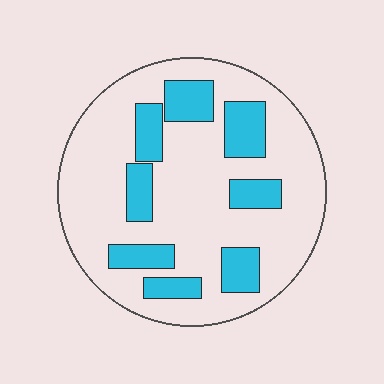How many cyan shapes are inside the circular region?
8.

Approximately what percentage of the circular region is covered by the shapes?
Approximately 25%.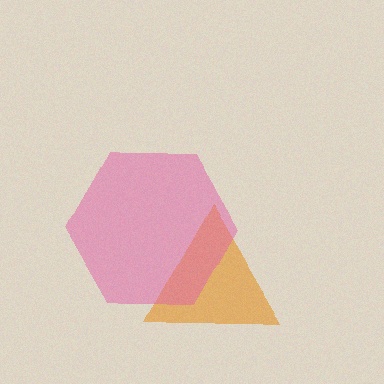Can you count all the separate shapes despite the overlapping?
Yes, there are 2 separate shapes.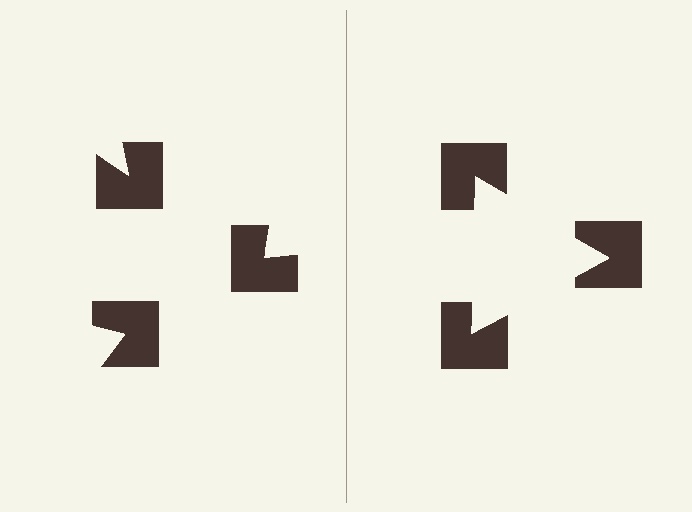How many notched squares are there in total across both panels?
6 — 3 on each side.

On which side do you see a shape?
An illusory triangle appears on the right side. On the left side the wedge cuts are rotated, so no coherent shape forms.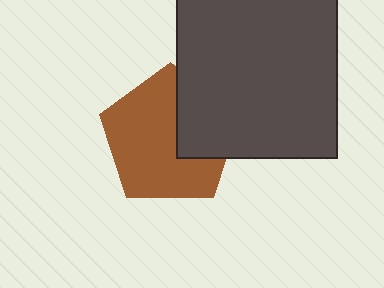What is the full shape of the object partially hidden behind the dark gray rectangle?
The partially hidden object is a brown pentagon.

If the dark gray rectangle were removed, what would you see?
You would see the complete brown pentagon.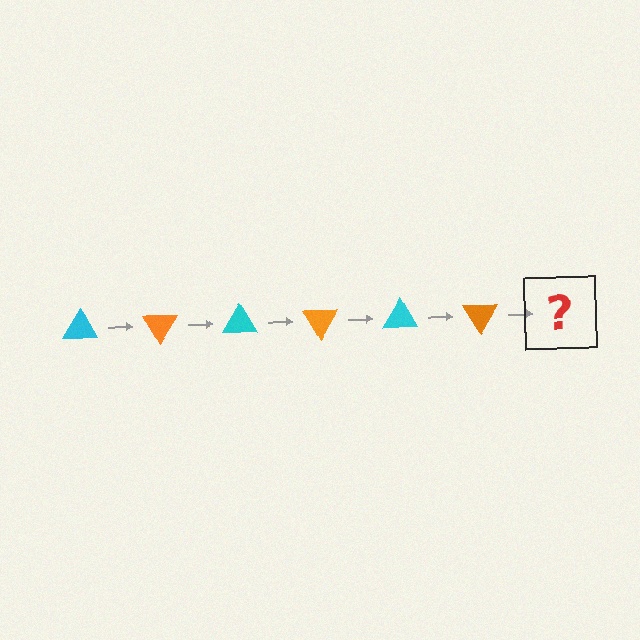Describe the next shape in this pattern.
It should be a cyan triangle, rotated 360 degrees from the start.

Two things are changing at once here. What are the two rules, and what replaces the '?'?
The two rules are that it rotates 60 degrees each step and the color cycles through cyan and orange. The '?' should be a cyan triangle, rotated 360 degrees from the start.